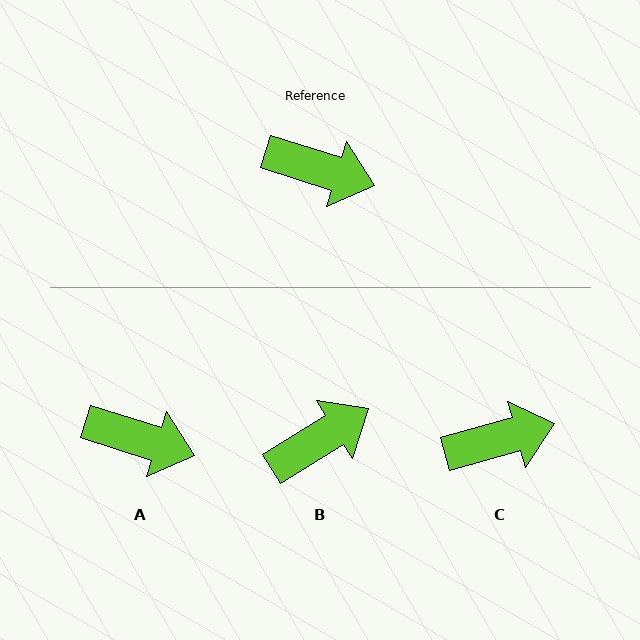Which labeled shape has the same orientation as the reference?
A.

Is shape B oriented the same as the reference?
No, it is off by about 49 degrees.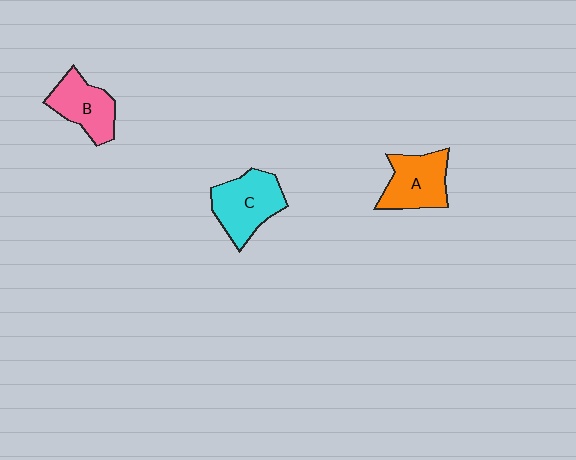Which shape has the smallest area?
Shape B (pink).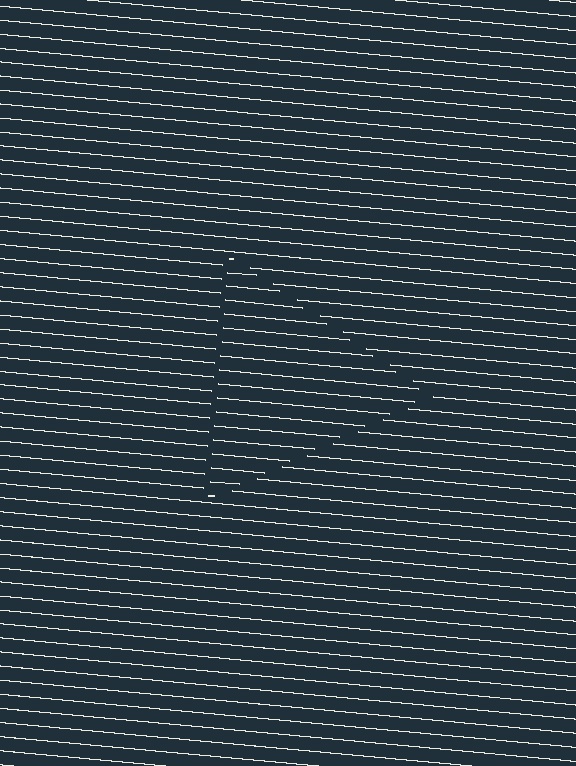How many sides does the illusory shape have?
3 sides — the line-ends trace a triangle.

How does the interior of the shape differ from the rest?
The interior of the shape contains the same grating, shifted by half a period — the contour is defined by the phase discontinuity where line-ends from the inner and outer gratings abut.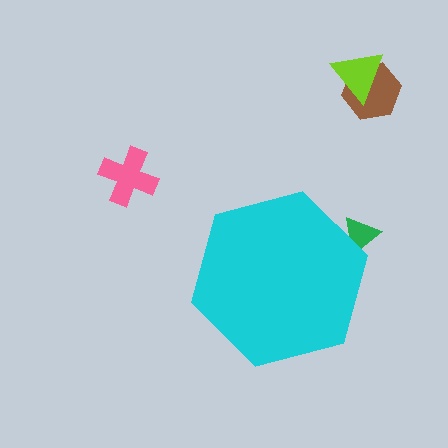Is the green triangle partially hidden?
Yes, the green triangle is partially hidden behind the cyan hexagon.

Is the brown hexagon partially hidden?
No, the brown hexagon is fully visible.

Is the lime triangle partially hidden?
No, the lime triangle is fully visible.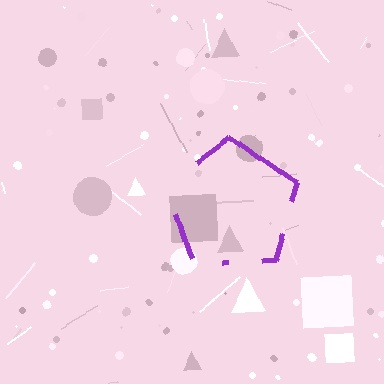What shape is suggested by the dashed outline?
The dashed outline suggests a pentagon.